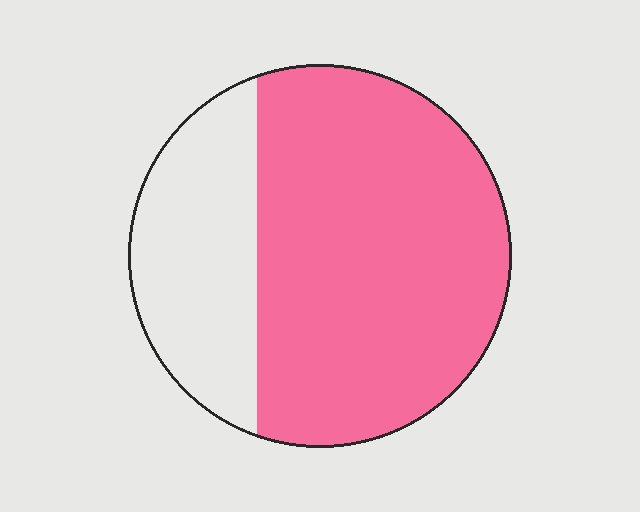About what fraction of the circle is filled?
About two thirds (2/3).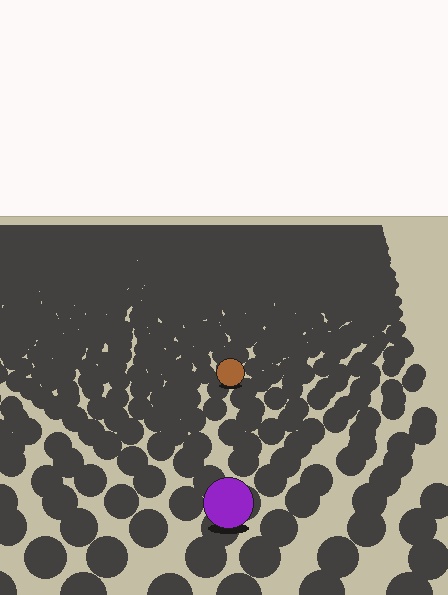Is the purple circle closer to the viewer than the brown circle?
Yes. The purple circle is closer — you can tell from the texture gradient: the ground texture is coarser near it.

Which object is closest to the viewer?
The purple circle is closest. The texture marks near it are larger and more spread out.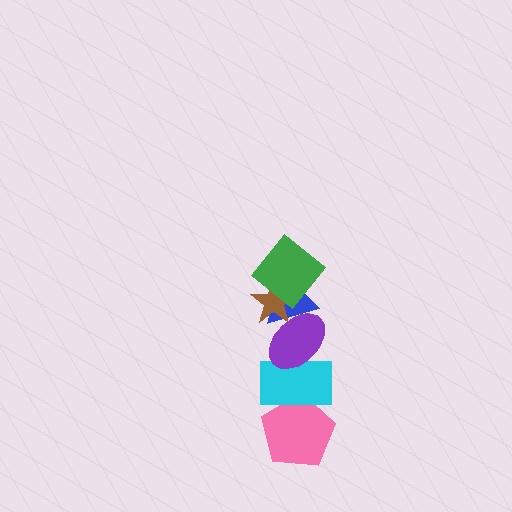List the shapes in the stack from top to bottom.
From top to bottom: the green diamond, the brown star, the blue triangle, the purple ellipse, the cyan rectangle, the pink pentagon.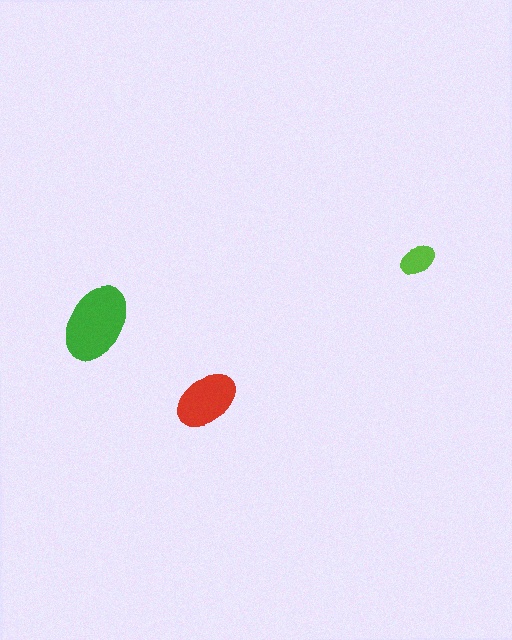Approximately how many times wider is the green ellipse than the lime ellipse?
About 2 times wider.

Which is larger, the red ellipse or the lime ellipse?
The red one.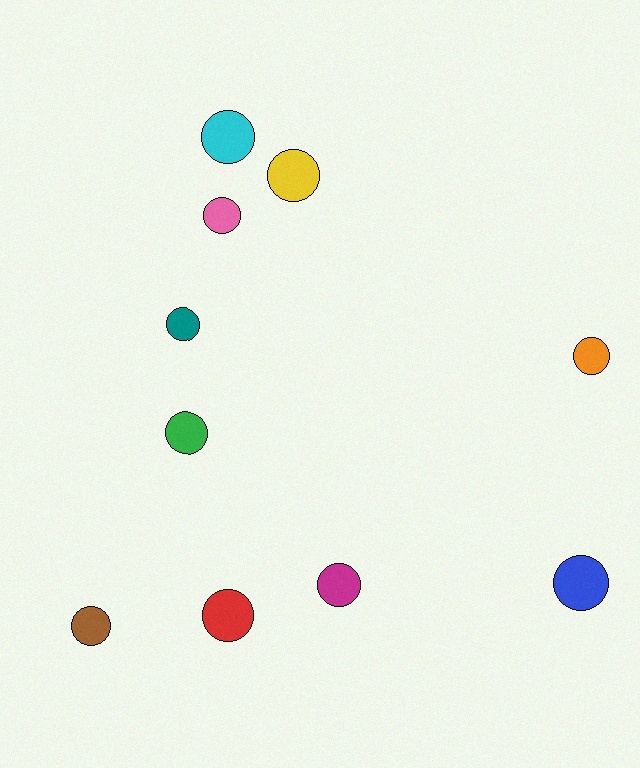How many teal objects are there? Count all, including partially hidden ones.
There is 1 teal object.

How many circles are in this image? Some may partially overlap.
There are 10 circles.